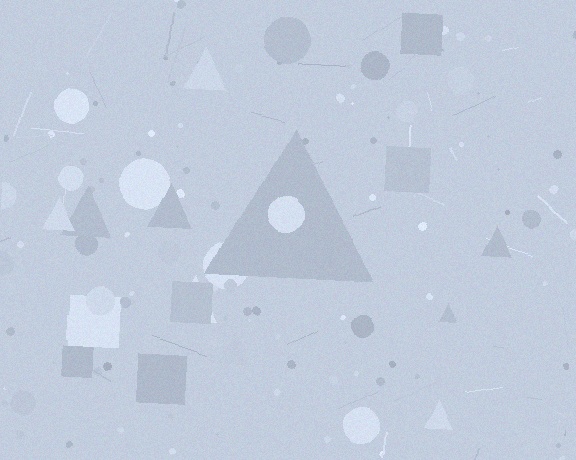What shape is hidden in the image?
A triangle is hidden in the image.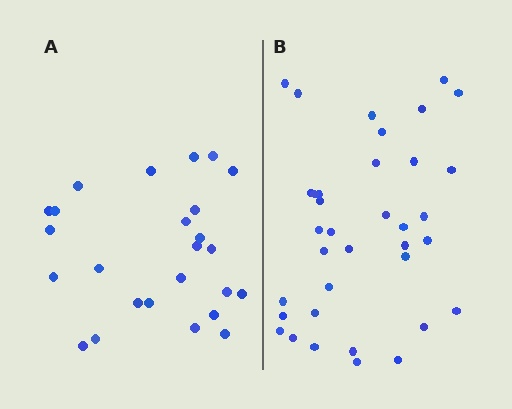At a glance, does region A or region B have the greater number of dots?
Region B (the right region) has more dots.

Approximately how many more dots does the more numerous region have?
Region B has roughly 12 or so more dots than region A.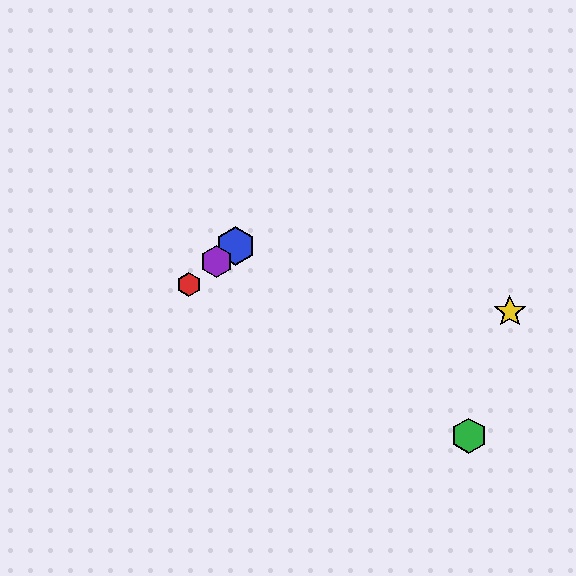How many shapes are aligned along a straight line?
3 shapes (the red hexagon, the blue hexagon, the purple hexagon) are aligned along a straight line.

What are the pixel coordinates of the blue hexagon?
The blue hexagon is at (236, 246).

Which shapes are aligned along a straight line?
The red hexagon, the blue hexagon, the purple hexagon are aligned along a straight line.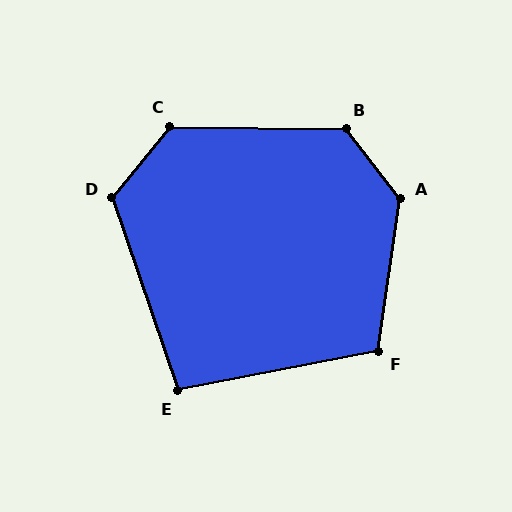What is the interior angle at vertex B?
Approximately 129 degrees (obtuse).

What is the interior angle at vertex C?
Approximately 128 degrees (obtuse).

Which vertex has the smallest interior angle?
E, at approximately 98 degrees.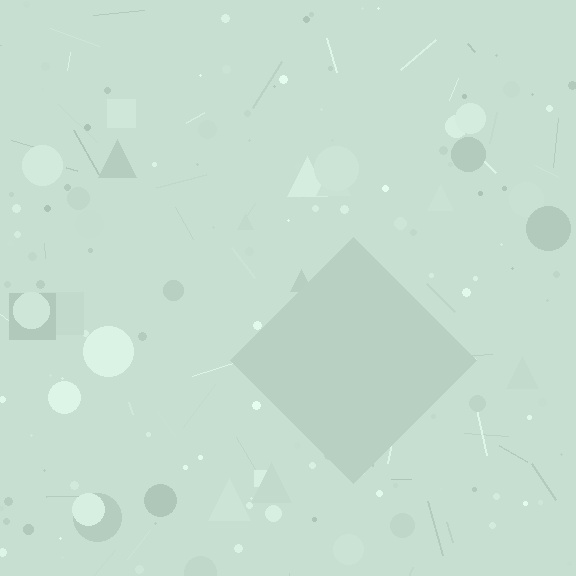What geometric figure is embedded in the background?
A diamond is embedded in the background.